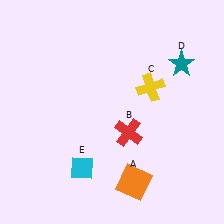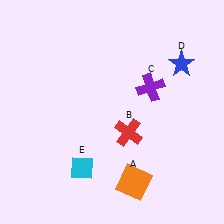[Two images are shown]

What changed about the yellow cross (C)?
In Image 1, C is yellow. In Image 2, it changed to purple.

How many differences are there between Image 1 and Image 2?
There are 2 differences between the two images.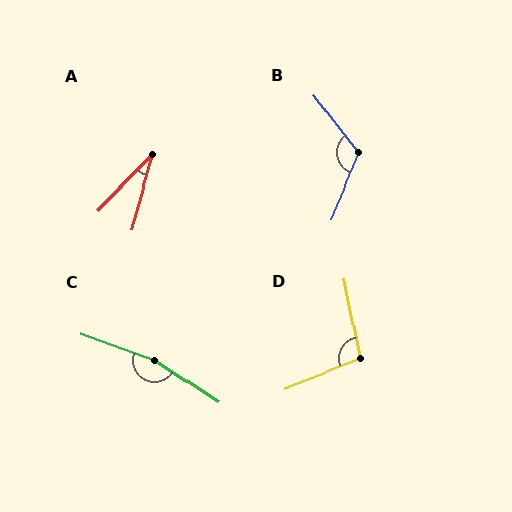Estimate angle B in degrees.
Approximately 119 degrees.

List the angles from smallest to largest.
A (28°), D (100°), B (119°), C (167°).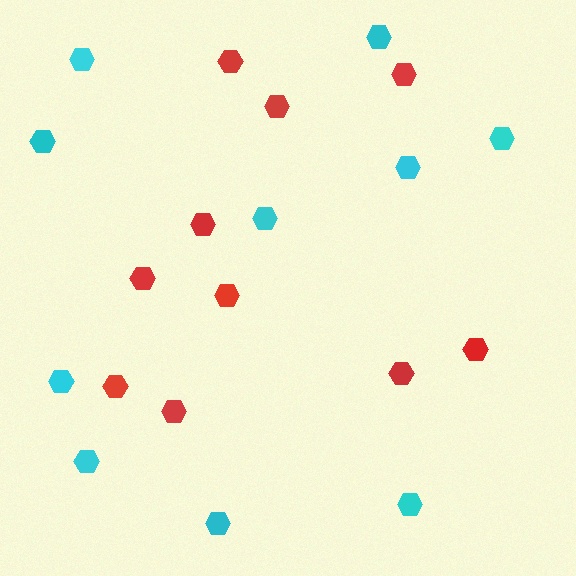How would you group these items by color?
There are 2 groups: one group of cyan hexagons (10) and one group of red hexagons (10).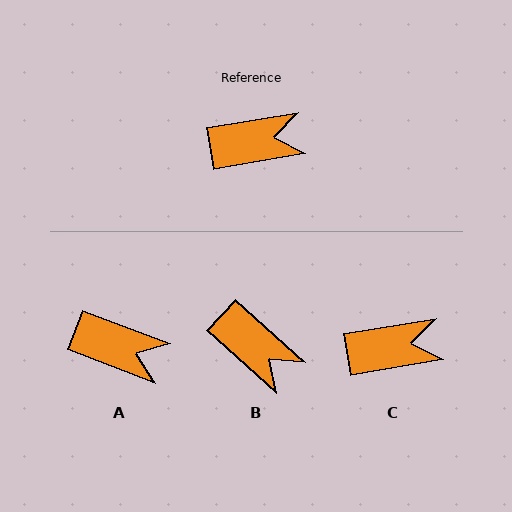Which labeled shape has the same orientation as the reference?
C.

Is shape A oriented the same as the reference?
No, it is off by about 30 degrees.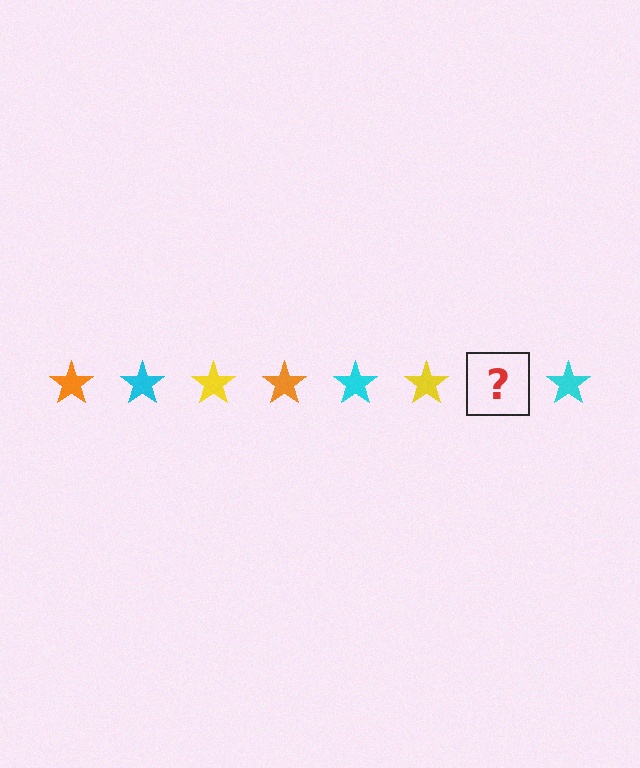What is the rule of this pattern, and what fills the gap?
The rule is that the pattern cycles through orange, cyan, yellow stars. The gap should be filled with an orange star.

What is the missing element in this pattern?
The missing element is an orange star.